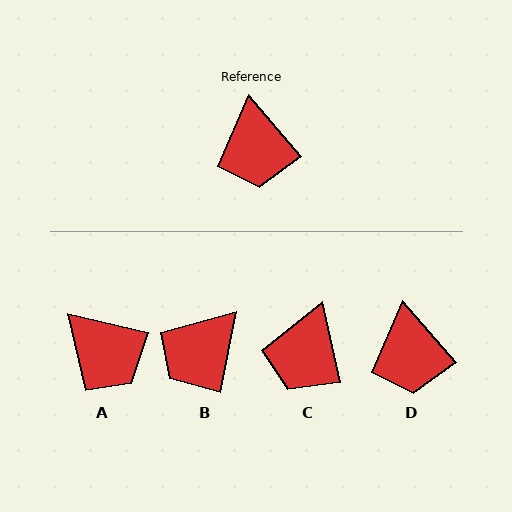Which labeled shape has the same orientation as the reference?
D.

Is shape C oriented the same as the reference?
No, it is off by about 28 degrees.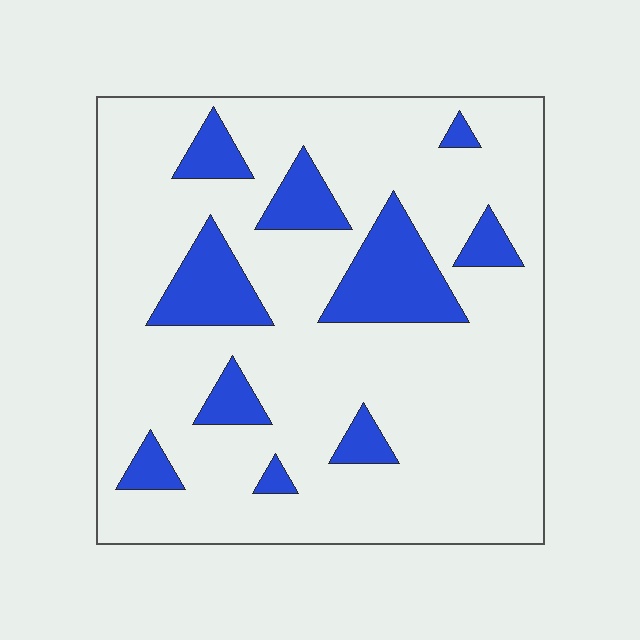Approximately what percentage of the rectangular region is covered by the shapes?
Approximately 20%.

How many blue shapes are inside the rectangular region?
10.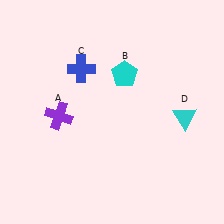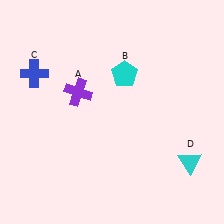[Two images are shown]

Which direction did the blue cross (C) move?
The blue cross (C) moved left.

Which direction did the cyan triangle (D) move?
The cyan triangle (D) moved down.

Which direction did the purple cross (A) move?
The purple cross (A) moved up.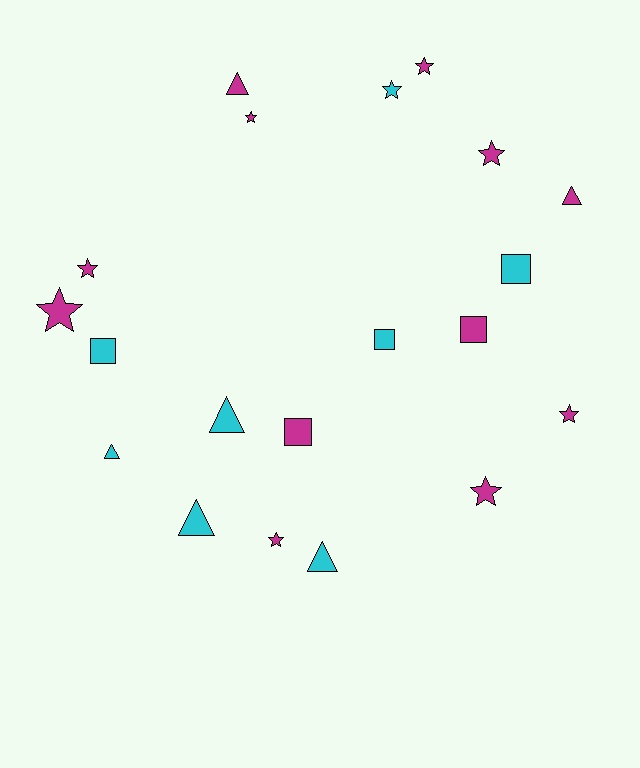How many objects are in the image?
There are 20 objects.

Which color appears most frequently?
Magenta, with 12 objects.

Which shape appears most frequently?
Star, with 9 objects.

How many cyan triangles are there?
There are 4 cyan triangles.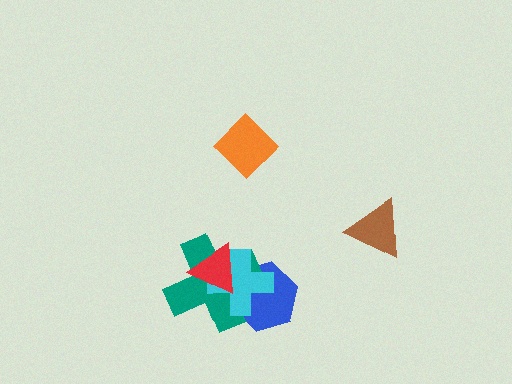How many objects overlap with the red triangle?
3 objects overlap with the red triangle.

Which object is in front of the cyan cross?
The red triangle is in front of the cyan cross.